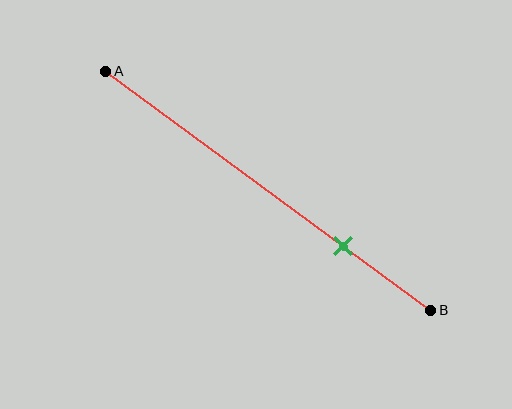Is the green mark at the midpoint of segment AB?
No, the mark is at about 75% from A, not at the 50% midpoint.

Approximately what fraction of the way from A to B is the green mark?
The green mark is approximately 75% of the way from A to B.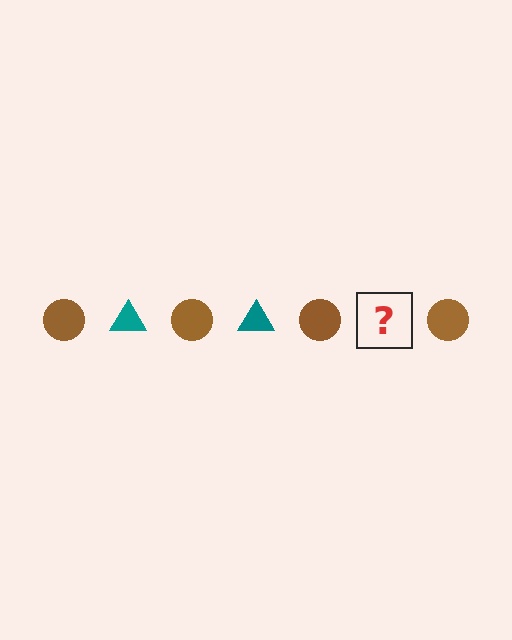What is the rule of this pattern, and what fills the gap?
The rule is that the pattern alternates between brown circle and teal triangle. The gap should be filled with a teal triangle.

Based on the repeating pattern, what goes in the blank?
The blank should be a teal triangle.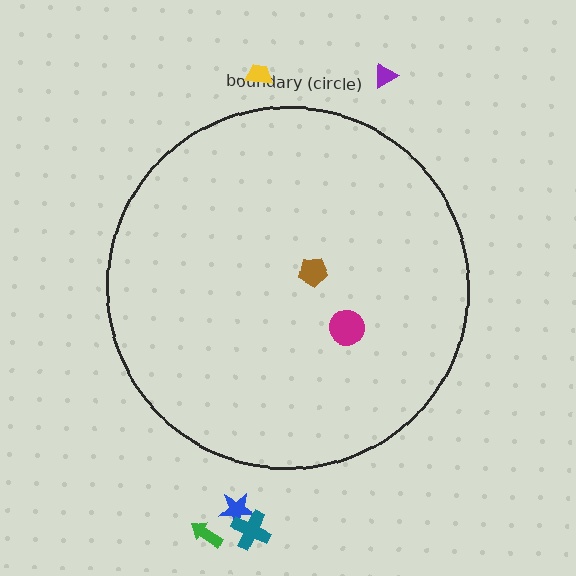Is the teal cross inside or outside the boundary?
Outside.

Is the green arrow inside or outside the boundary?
Outside.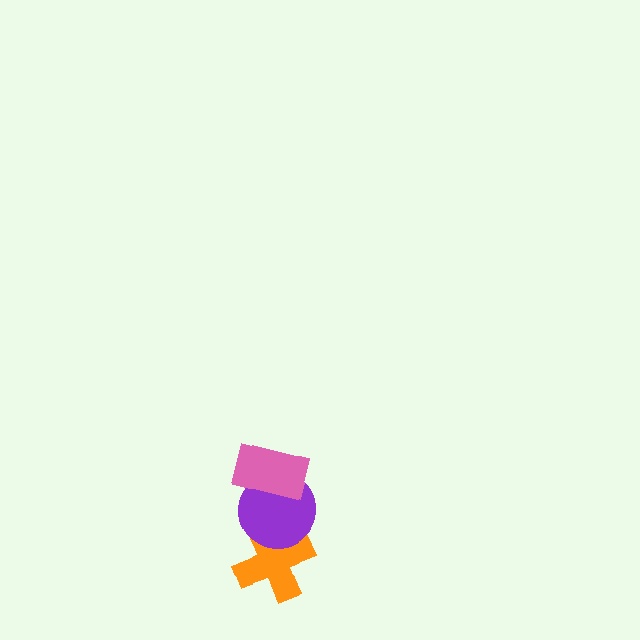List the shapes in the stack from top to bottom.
From top to bottom: the pink rectangle, the purple circle, the orange cross.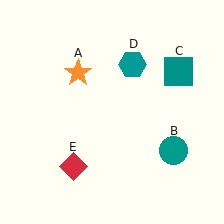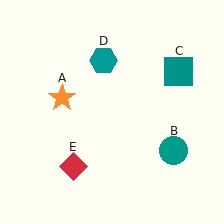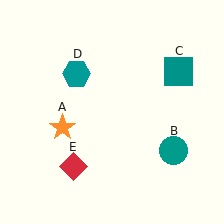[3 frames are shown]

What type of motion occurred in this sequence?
The orange star (object A), teal hexagon (object D) rotated counterclockwise around the center of the scene.